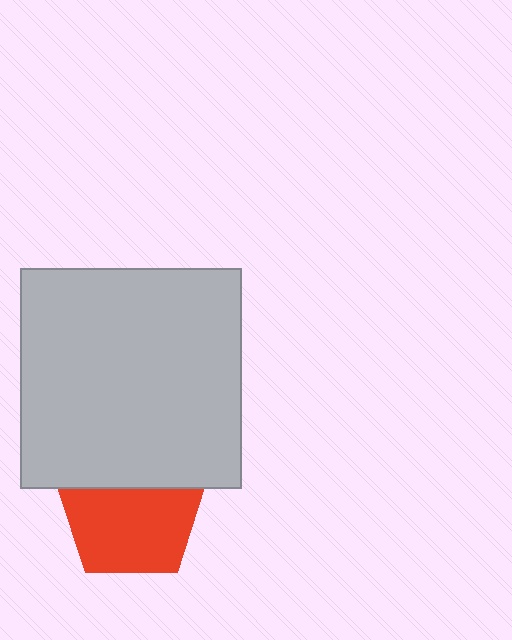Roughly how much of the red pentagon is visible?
Most of it is visible (roughly 68%).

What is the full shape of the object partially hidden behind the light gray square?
The partially hidden object is a red pentagon.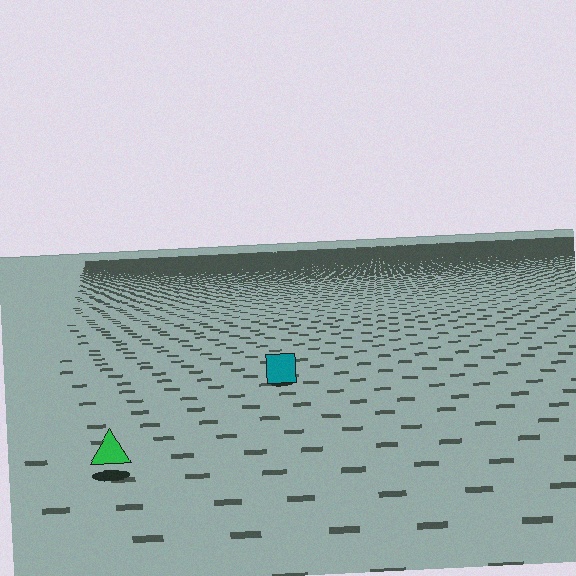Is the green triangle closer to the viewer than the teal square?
Yes. The green triangle is closer — you can tell from the texture gradient: the ground texture is coarser near it.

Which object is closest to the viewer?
The green triangle is closest. The texture marks near it are larger and more spread out.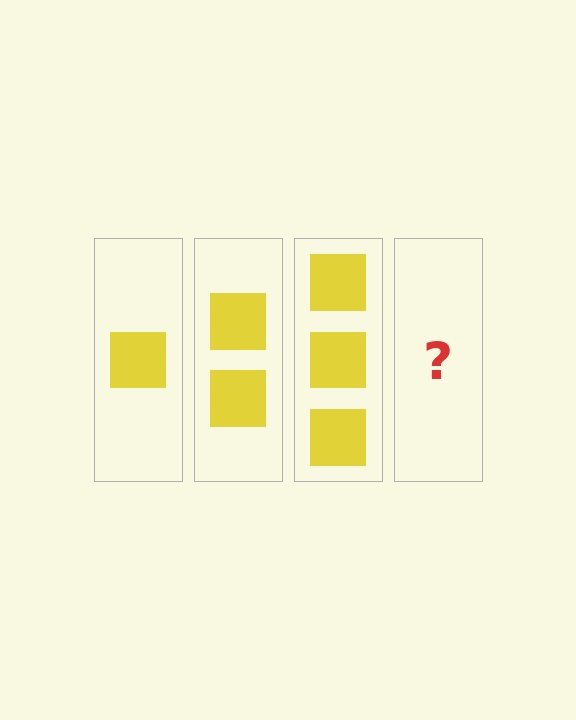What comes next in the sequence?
The next element should be 4 squares.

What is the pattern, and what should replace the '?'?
The pattern is that each step adds one more square. The '?' should be 4 squares.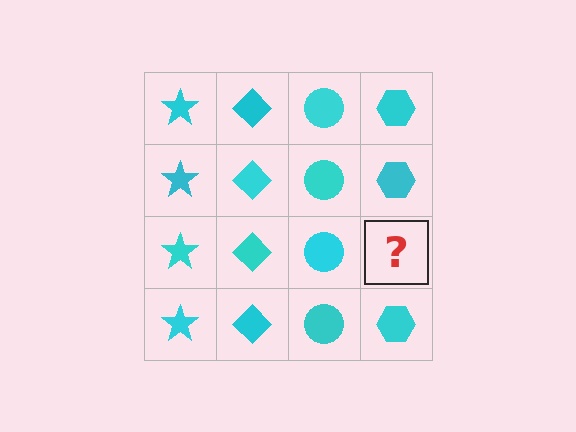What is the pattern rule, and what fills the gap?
The rule is that each column has a consistent shape. The gap should be filled with a cyan hexagon.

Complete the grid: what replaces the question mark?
The question mark should be replaced with a cyan hexagon.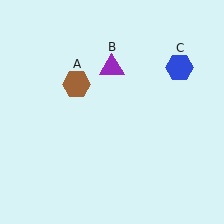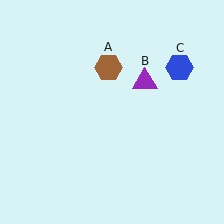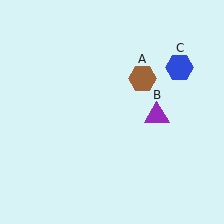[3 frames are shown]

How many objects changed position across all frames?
2 objects changed position: brown hexagon (object A), purple triangle (object B).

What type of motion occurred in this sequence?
The brown hexagon (object A), purple triangle (object B) rotated clockwise around the center of the scene.